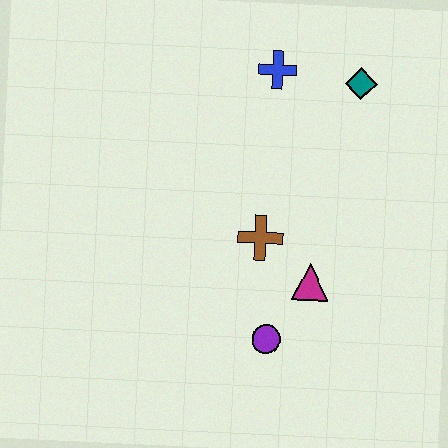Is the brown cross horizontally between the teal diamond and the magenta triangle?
No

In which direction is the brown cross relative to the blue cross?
The brown cross is below the blue cross.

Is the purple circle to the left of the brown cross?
No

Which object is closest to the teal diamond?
The blue cross is closest to the teal diamond.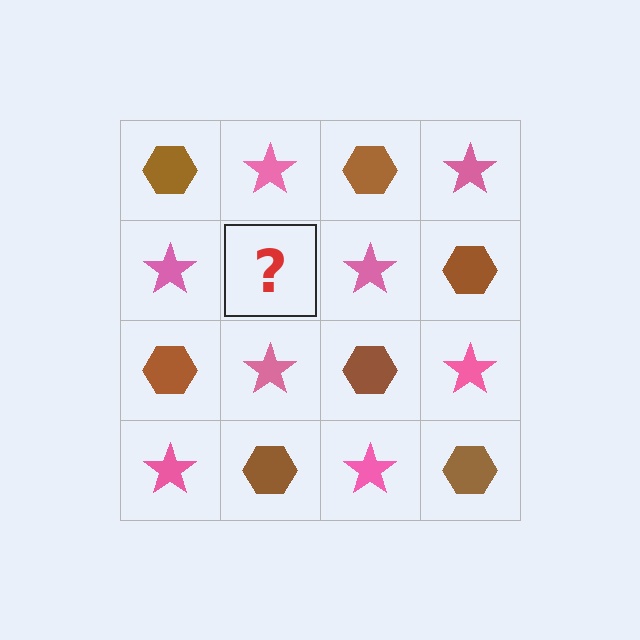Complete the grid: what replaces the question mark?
The question mark should be replaced with a brown hexagon.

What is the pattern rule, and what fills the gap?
The rule is that it alternates brown hexagon and pink star in a checkerboard pattern. The gap should be filled with a brown hexagon.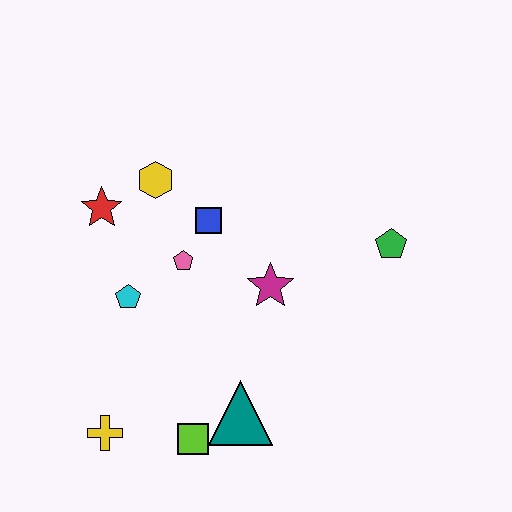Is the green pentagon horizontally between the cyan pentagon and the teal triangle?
No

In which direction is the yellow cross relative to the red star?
The yellow cross is below the red star.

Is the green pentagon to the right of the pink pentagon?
Yes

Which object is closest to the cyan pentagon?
The pink pentagon is closest to the cyan pentagon.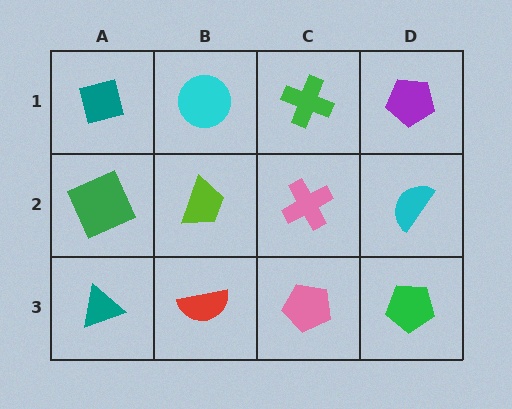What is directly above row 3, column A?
A green square.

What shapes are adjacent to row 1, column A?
A green square (row 2, column A), a cyan circle (row 1, column B).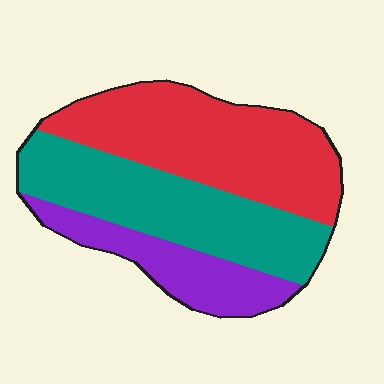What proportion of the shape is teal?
Teal takes up about three eighths (3/8) of the shape.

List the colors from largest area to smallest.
From largest to smallest: red, teal, purple.